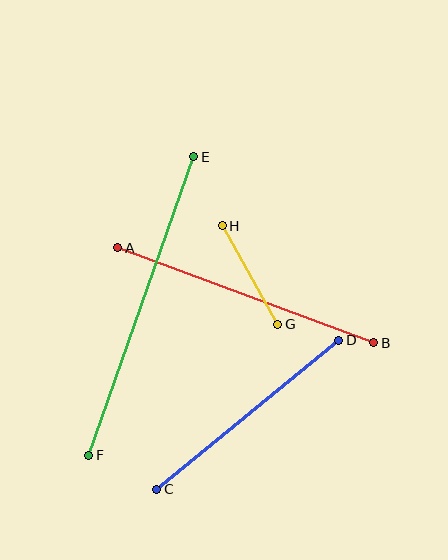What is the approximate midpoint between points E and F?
The midpoint is at approximately (141, 306) pixels.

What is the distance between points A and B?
The distance is approximately 273 pixels.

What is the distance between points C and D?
The distance is approximately 235 pixels.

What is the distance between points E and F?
The distance is approximately 316 pixels.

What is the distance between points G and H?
The distance is approximately 113 pixels.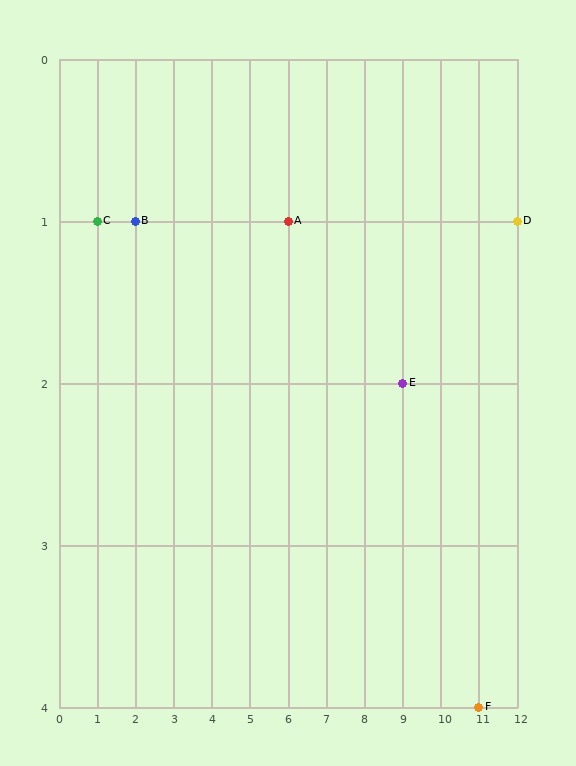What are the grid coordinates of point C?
Point C is at grid coordinates (1, 1).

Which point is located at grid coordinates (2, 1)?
Point B is at (2, 1).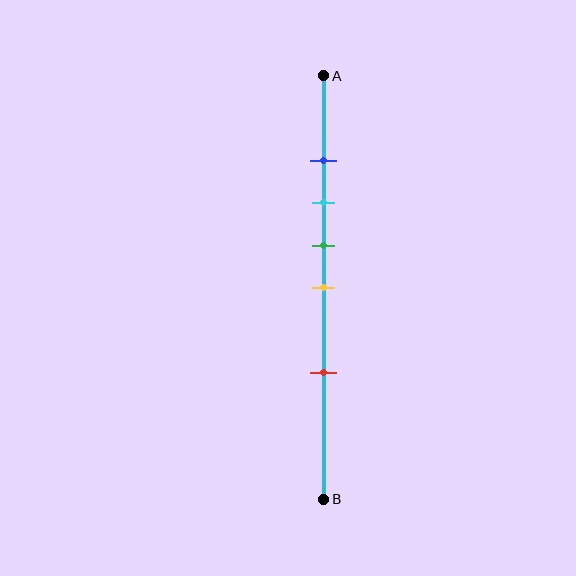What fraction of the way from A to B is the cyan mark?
The cyan mark is approximately 30% (0.3) of the way from A to B.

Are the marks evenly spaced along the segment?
No, the marks are not evenly spaced.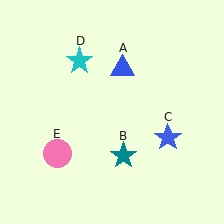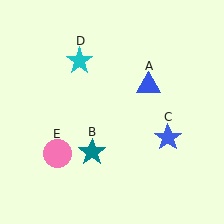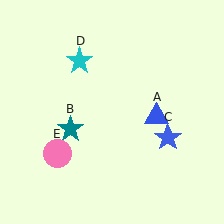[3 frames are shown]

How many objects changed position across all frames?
2 objects changed position: blue triangle (object A), teal star (object B).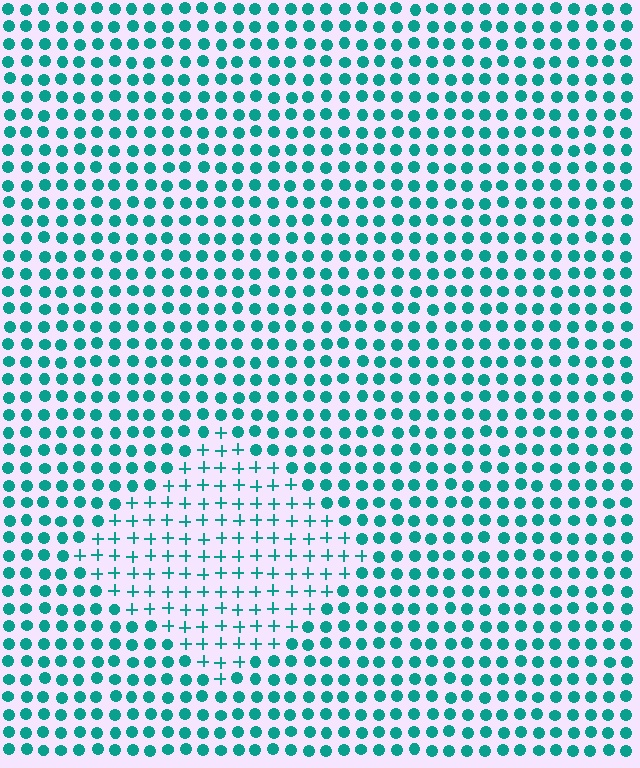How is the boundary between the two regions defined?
The boundary is defined by a change in element shape: plus signs inside vs. circles outside. All elements share the same color and spacing.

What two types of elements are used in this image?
The image uses plus signs inside the diamond region and circles outside it.